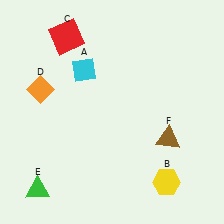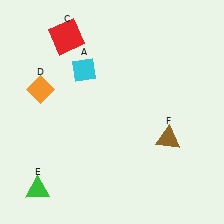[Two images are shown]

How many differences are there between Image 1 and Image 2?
There is 1 difference between the two images.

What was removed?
The yellow hexagon (B) was removed in Image 2.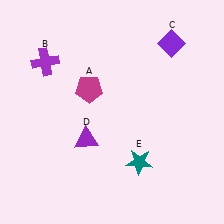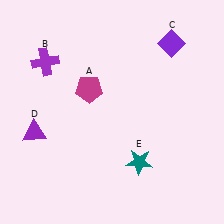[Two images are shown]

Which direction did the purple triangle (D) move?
The purple triangle (D) moved left.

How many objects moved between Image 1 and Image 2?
1 object moved between the two images.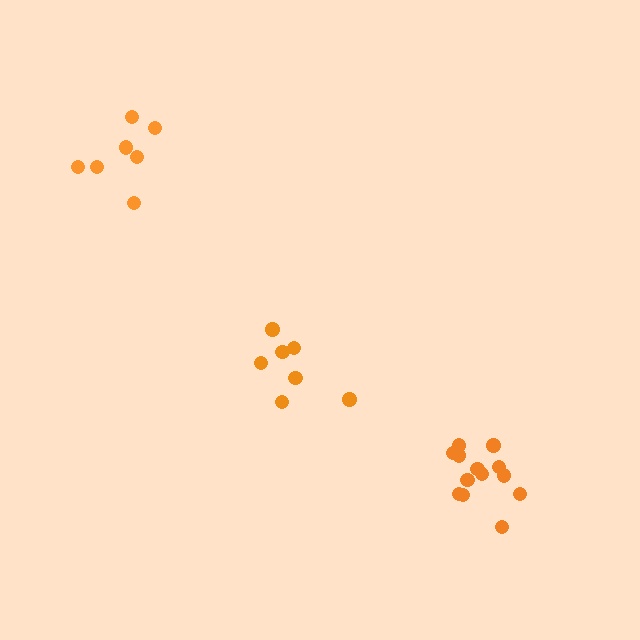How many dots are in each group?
Group 1: 7 dots, Group 2: 7 dots, Group 3: 13 dots (27 total).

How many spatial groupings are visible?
There are 3 spatial groupings.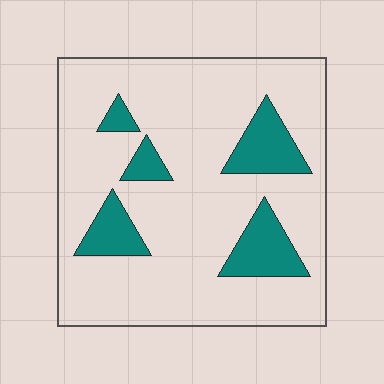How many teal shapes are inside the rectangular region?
5.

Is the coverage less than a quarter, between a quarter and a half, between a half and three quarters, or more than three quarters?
Less than a quarter.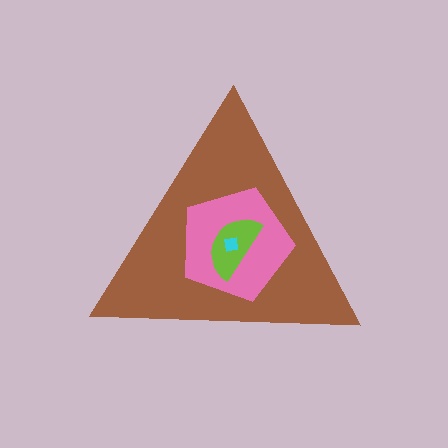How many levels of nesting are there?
4.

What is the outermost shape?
The brown triangle.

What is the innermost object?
The cyan square.